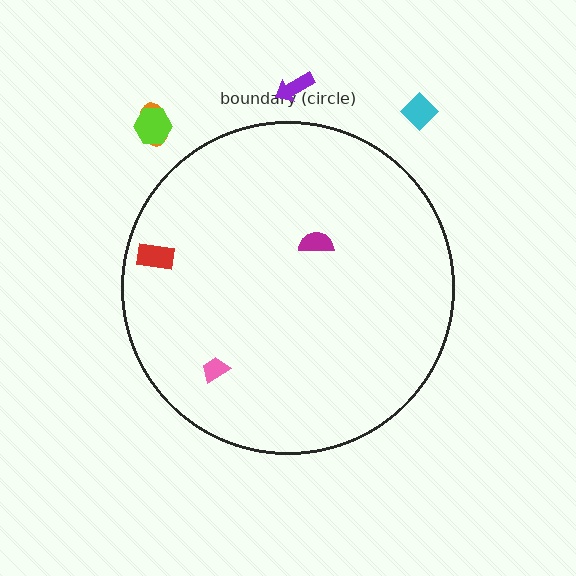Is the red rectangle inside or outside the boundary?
Inside.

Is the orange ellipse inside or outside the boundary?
Outside.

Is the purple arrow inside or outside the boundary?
Outside.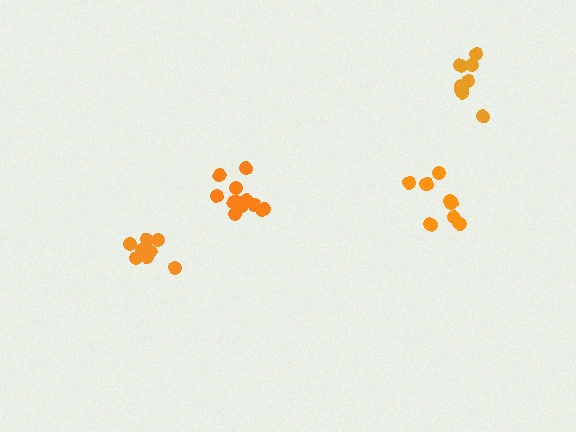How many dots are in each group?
Group 1: 12 dots, Group 2: 8 dots, Group 3: 8 dots, Group 4: 8 dots (36 total).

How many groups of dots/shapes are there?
There are 4 groups.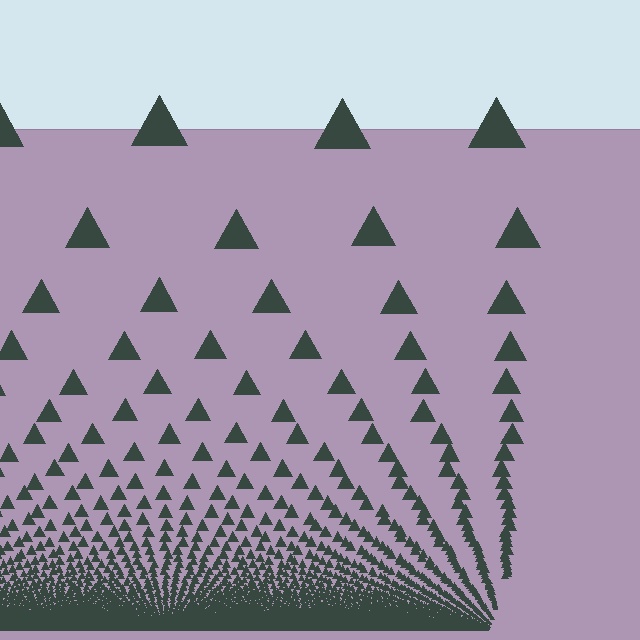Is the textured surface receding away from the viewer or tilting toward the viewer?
The surface appears to tilt toward the viewer. Texture elements get larger and sparser toward the top.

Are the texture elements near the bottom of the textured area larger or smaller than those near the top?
Smaller. The gradient is inverted — elements near the bottom are smaller and denser.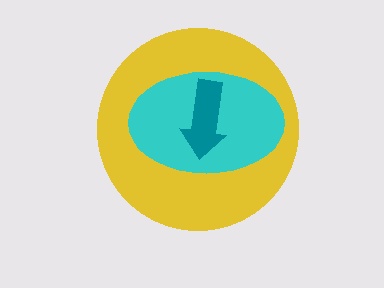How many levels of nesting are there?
3.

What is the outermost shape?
The yellow circle.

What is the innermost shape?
The teal arrow.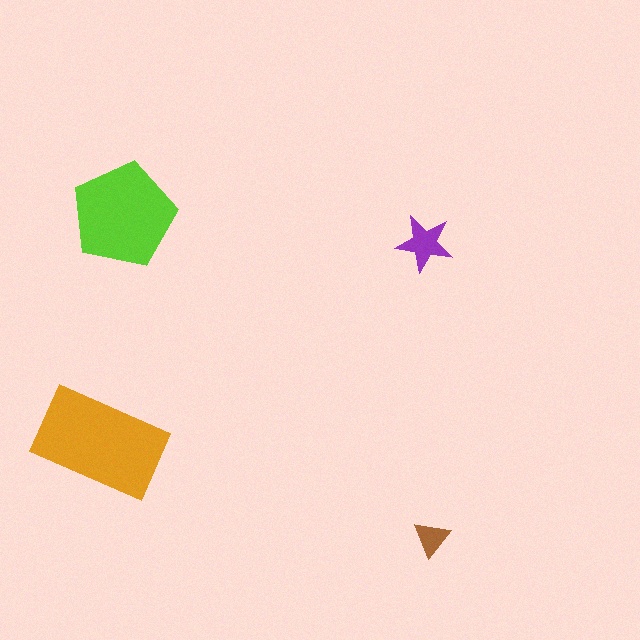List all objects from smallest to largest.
The brown triangle, the purple star, the lime pentagon, the orange rectangle.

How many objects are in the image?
There are 4 objects in the image.